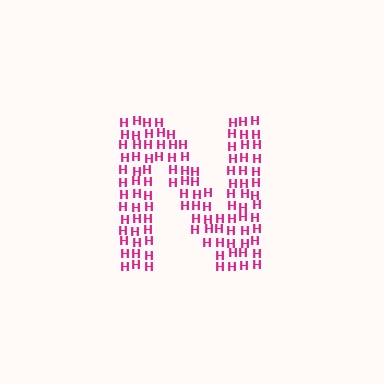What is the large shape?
The large shape is the letter N.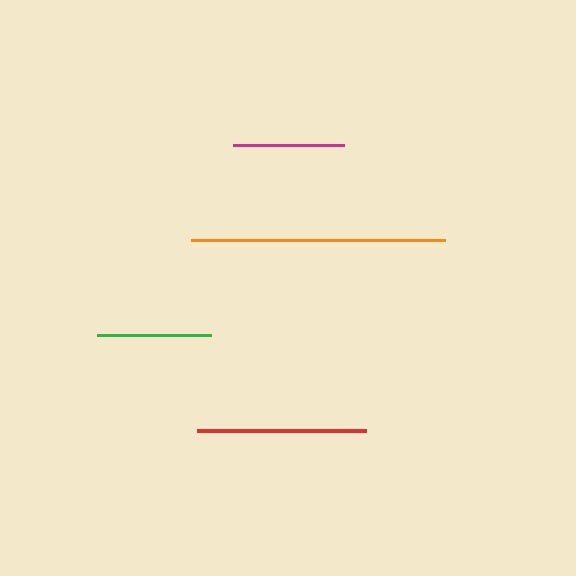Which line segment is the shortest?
The magenta line is the shortest at approximately 111 pixels.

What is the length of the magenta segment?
The magenta segment is approximately 111 pixels long.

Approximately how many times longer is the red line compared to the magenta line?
The red line is approximately 1.5 times the length of the magenta line.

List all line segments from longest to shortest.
From longest to shortest: orange, red, green, magenta.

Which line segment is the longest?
The orange line is the longest at approximately 254 pixels.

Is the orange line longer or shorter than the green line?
The orange line is longer than the green line.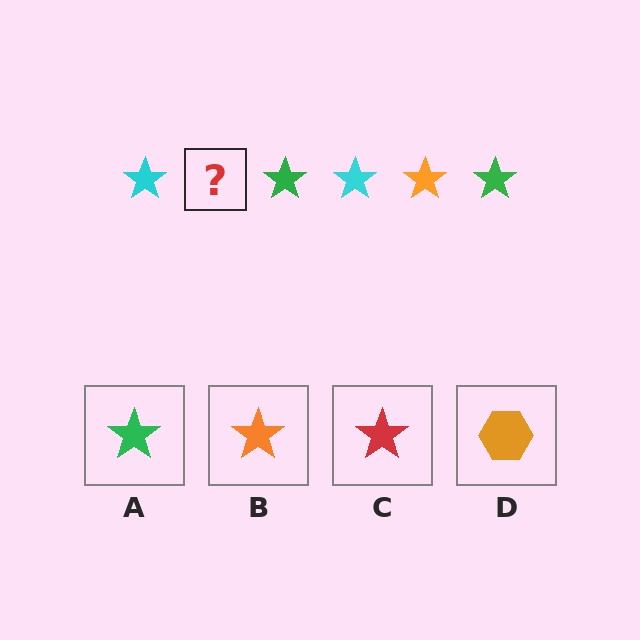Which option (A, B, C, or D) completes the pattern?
B.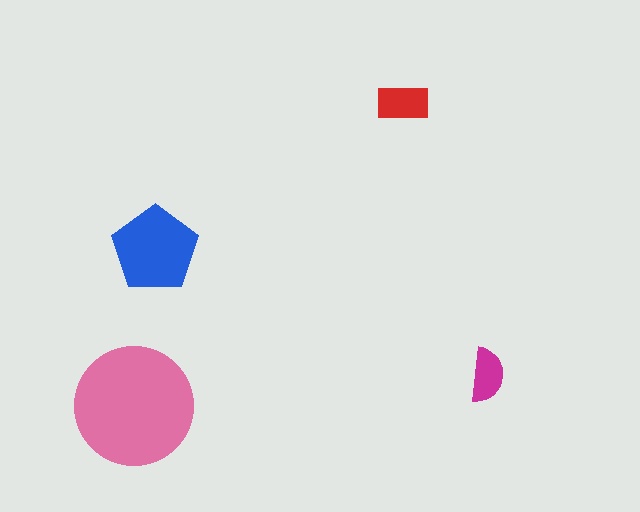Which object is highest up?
The red rectangle is topmost.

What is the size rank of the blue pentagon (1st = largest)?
2nd.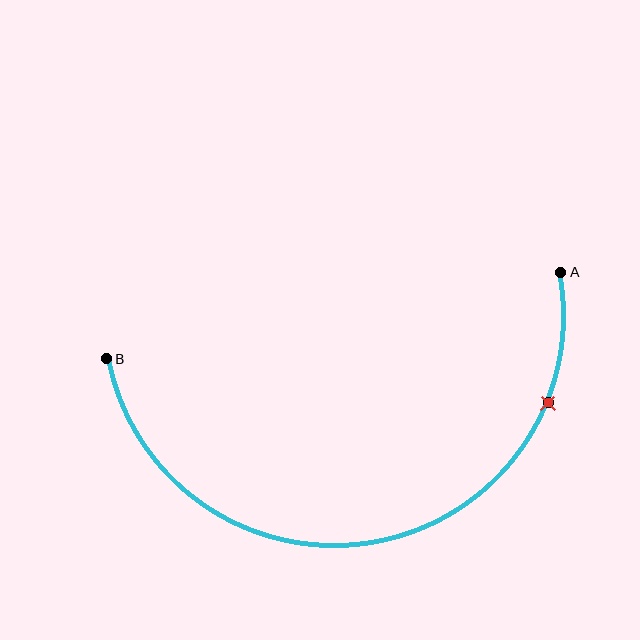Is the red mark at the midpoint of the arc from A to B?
No. The red mark lies on the arc but is closer to endpoint A. The arc midpoint would be at the point on the curve equidistant along the arc from both A and B.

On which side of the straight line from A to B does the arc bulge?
The arc bulges below the straight line connecting A and B.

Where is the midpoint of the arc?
The arc midpoint is the point on the curve farthest from the straight line joining A and B. It sits below that line.